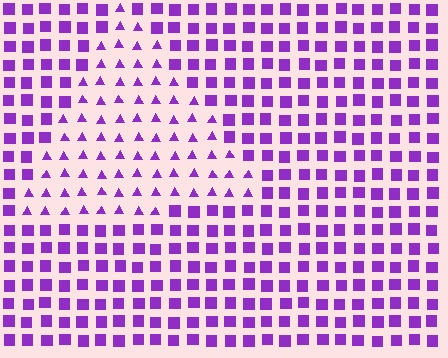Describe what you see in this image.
The image is filled with small purple elements arranged in a uniform grid. A triangle-shaped region contains triangles, while the surrounding area contains squares. The boundary is defined purely by the change in element shape.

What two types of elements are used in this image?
The image uses triangles inside the triangle region and squares outside it.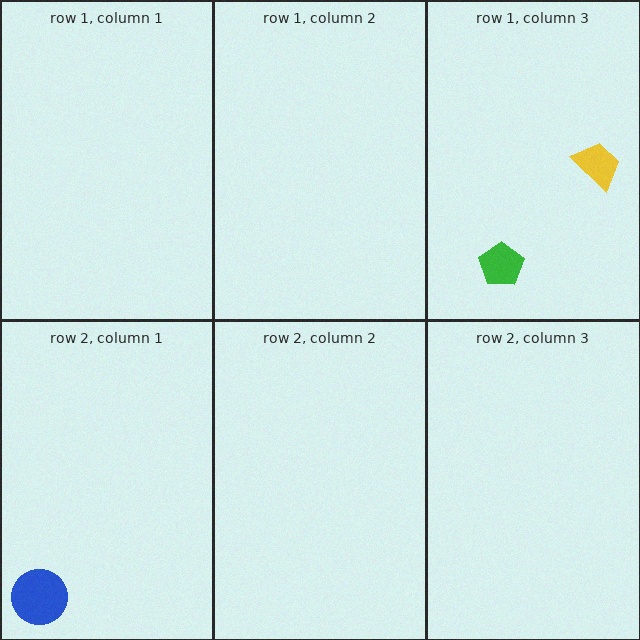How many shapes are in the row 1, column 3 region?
2.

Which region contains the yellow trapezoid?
The row 1, column 3 region.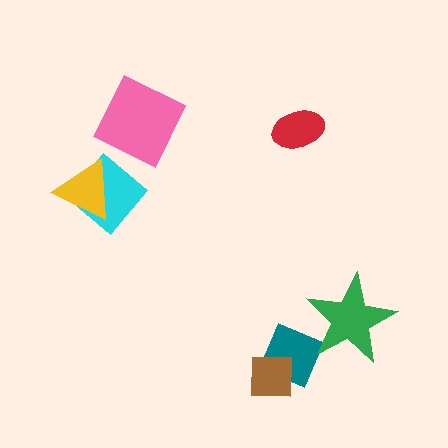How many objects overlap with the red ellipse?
0 objects overlap with the red ellipse.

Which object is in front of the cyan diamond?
The yellow triangle is in front of the cyan diamond.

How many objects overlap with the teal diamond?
2 objects overlap with the teal diamond.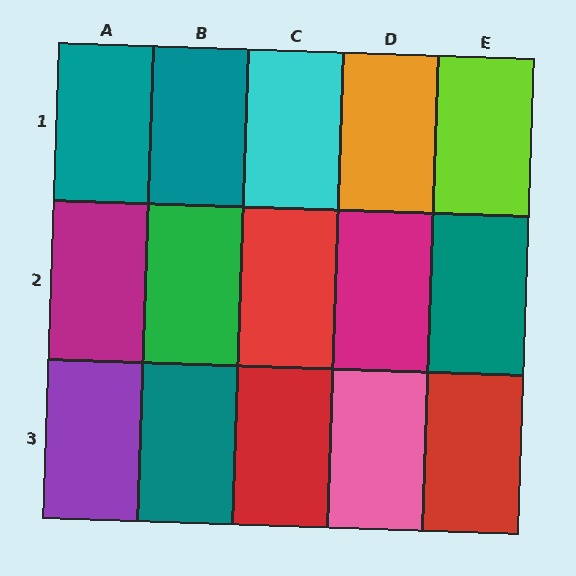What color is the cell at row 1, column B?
Teal.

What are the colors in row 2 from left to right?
Magenta, green, red, magenta, teal.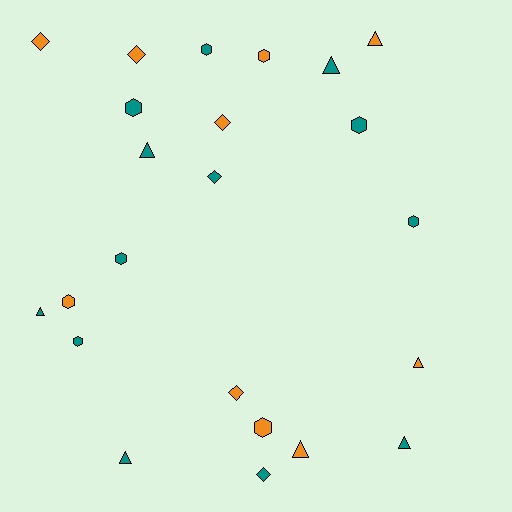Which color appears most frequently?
Teal, with 13 objects.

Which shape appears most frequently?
Hexagon, with 9 objects.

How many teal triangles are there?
There are 5 teal triangles.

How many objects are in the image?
There are 23 objects.